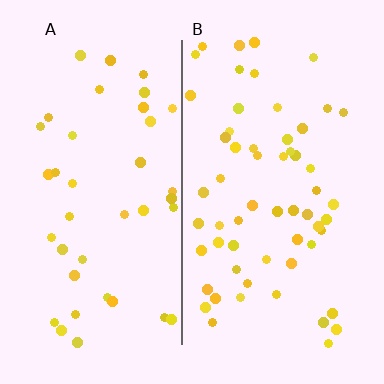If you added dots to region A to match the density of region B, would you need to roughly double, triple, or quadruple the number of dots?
Approximately double.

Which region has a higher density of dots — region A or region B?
B (the right).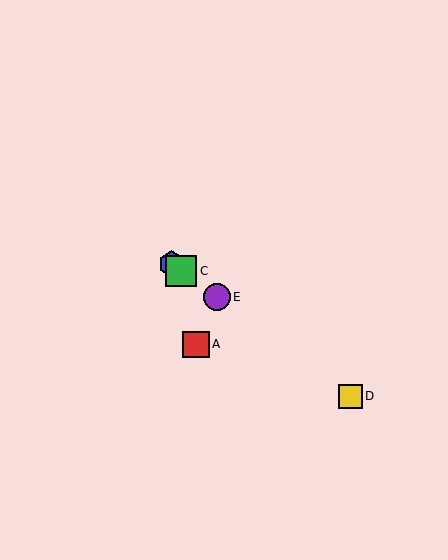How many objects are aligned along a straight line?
4 objects (B, C, D, E) are aligned along a straight line.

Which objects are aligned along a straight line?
Objects B, C, D, E are aligned along a straight line.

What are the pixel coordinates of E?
Object E is at (217, 297).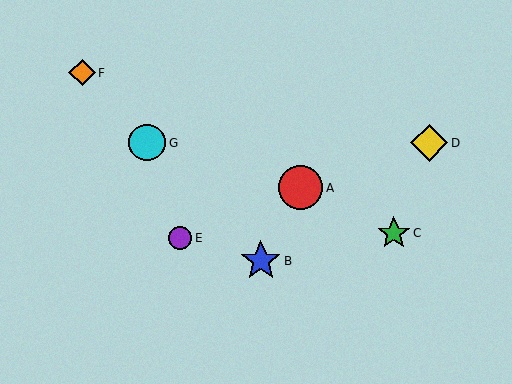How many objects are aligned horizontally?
2 objects (D, G) are aligned horizontally.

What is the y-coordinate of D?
Object D is at y≈143.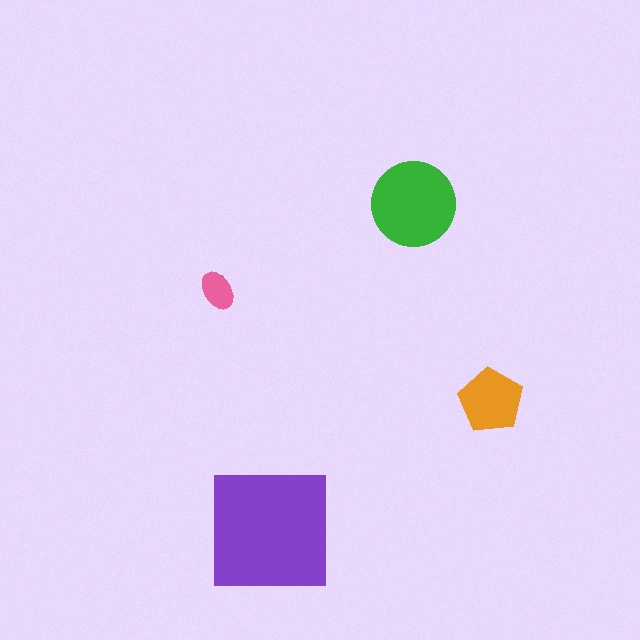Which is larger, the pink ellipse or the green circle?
The green circle.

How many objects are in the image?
There are 4 objects in the image.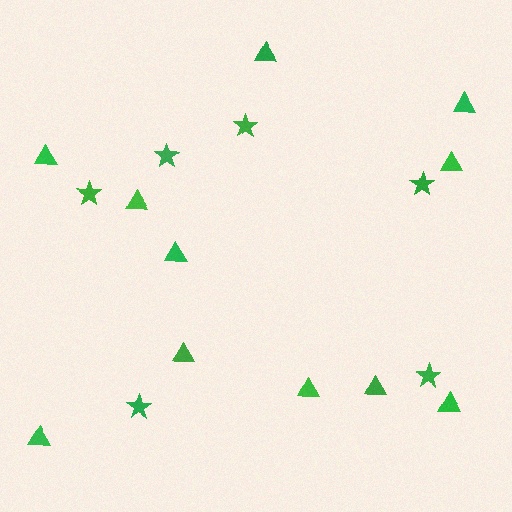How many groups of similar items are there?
There are 2 groups: one group of triangles (11) and one group of stars (6).